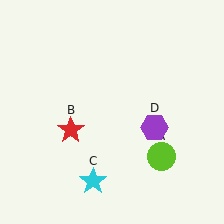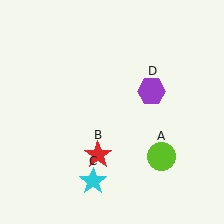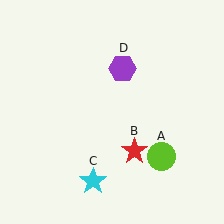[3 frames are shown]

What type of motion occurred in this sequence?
The red star (object B), purple hexagon (object D) rotated counterclockwise around the center of the scene.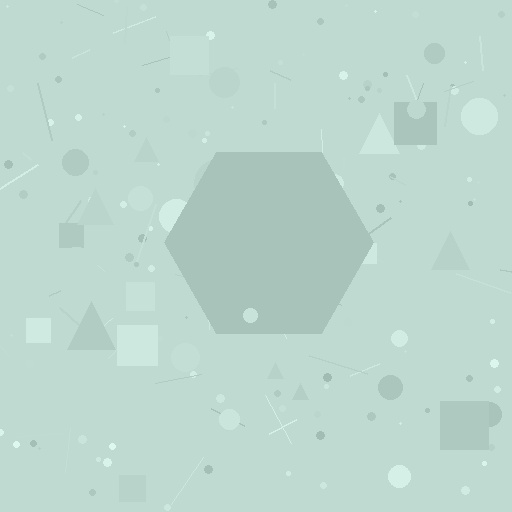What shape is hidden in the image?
A hexagon is hidden in the image.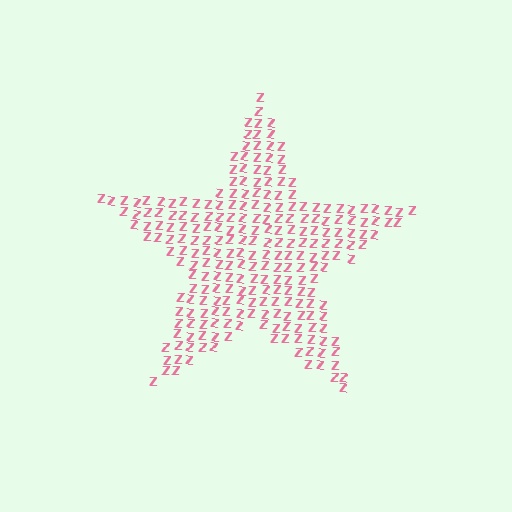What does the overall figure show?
The overall figure shows a star.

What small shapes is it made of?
It is made of small letter Z's.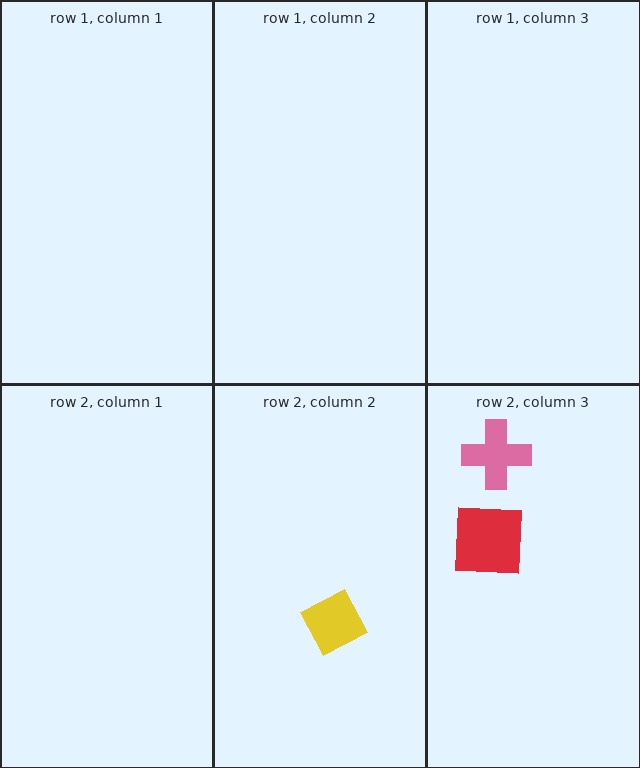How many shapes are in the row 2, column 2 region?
1.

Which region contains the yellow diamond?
The row 2, column 2 region.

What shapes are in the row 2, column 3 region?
The red square, the pink cross.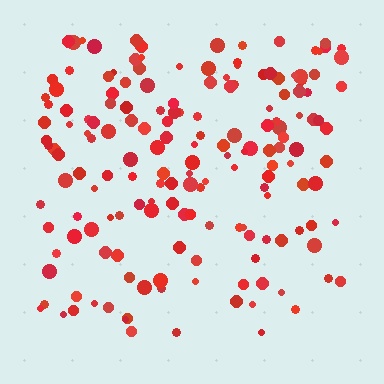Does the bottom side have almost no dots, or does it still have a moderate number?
Still a moderate number, just noticeably fewer than the top.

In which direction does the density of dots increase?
From bottom to top, with the top side densest.